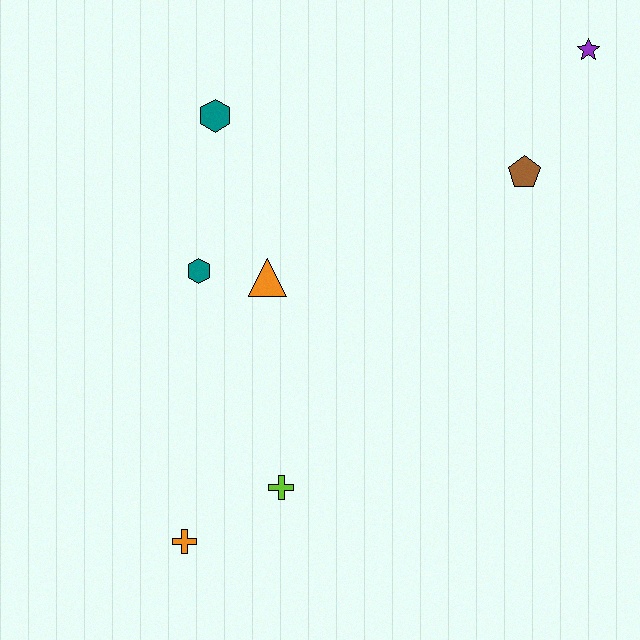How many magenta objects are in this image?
There are no magenta objects.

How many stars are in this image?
There is 1 star.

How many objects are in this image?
There are 7 objects.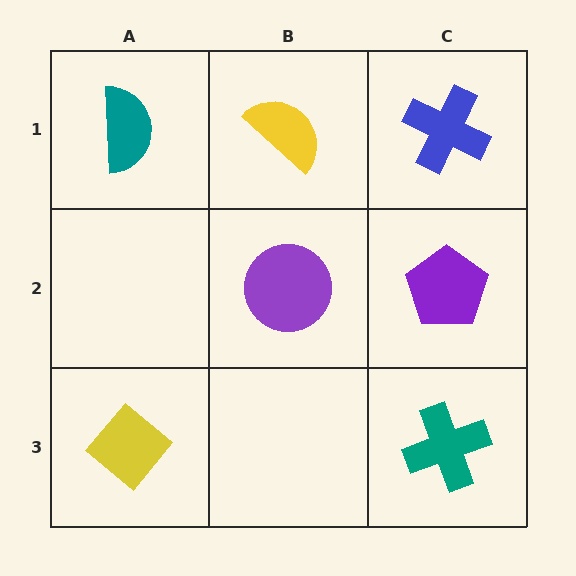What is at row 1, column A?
A teal semicircle.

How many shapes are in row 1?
3 shapes.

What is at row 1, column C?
A blue cross.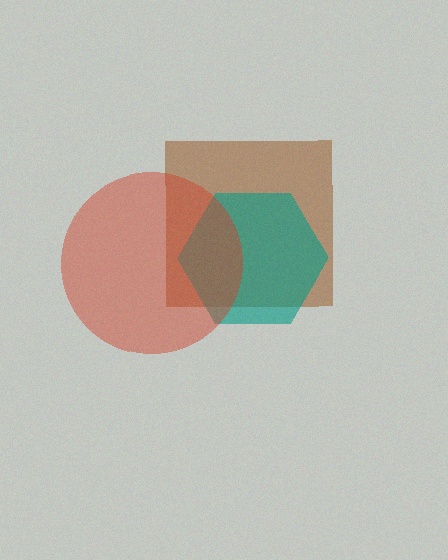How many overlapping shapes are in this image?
There are 3 overlapping shapes in the image.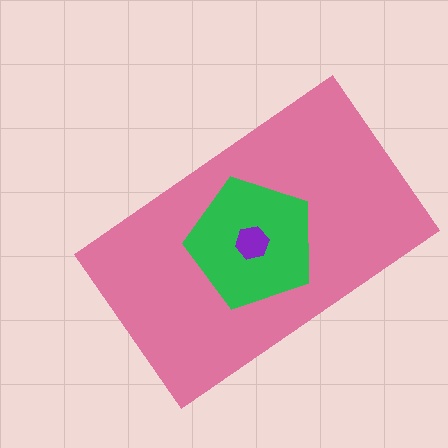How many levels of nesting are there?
3.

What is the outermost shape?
The pink rectangle.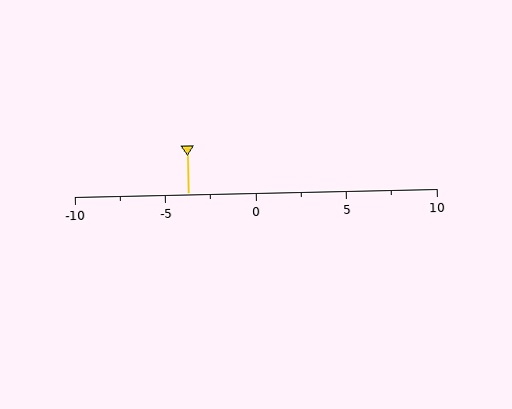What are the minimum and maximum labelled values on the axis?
The axis runs from -10 to 10.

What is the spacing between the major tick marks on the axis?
The major ticks are spaced 5 apart.